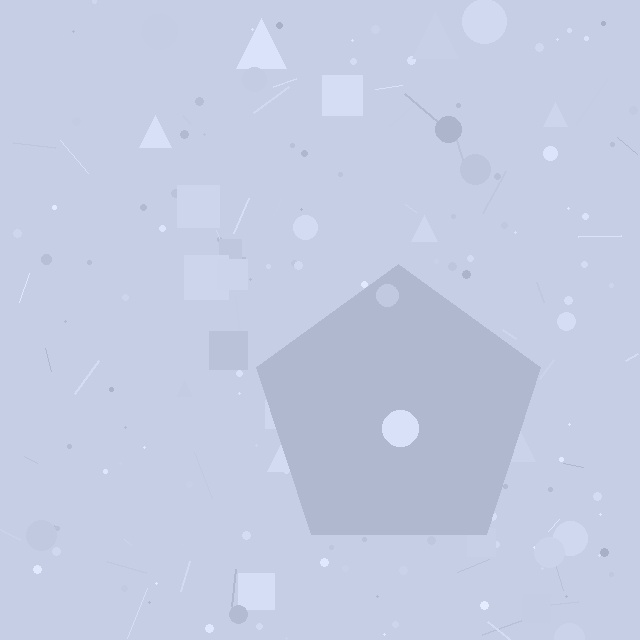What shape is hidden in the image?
A pentagon is hidden in the image.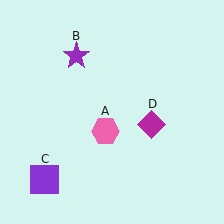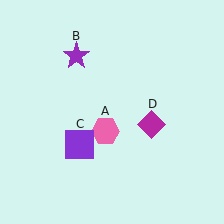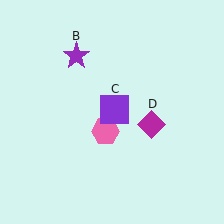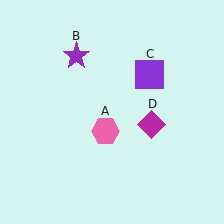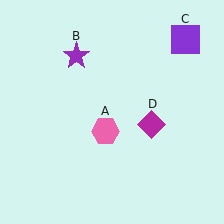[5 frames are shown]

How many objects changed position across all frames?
1 object changed position: purple square (object C).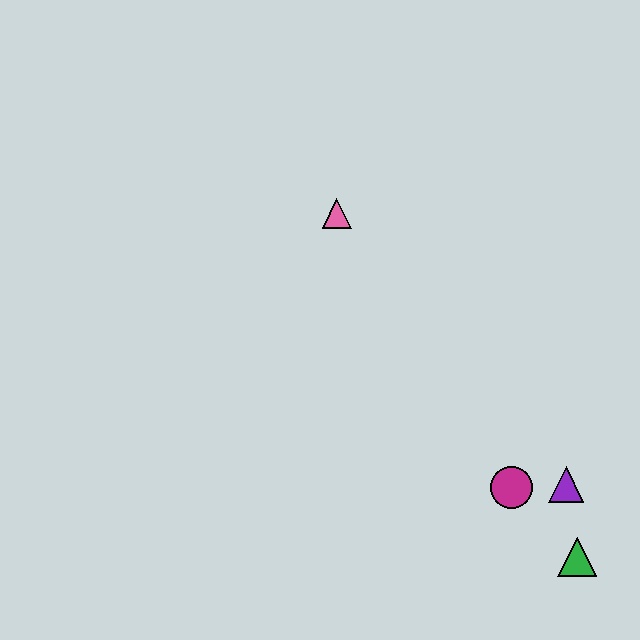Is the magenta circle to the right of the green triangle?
No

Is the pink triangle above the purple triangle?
Yes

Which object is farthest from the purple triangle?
The pink triangle is farthest from the purple triangle.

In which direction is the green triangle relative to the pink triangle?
The green triangle is below the pink triangle.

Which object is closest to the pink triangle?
The magenta circle is closest to the pink triangle.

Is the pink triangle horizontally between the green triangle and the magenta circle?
No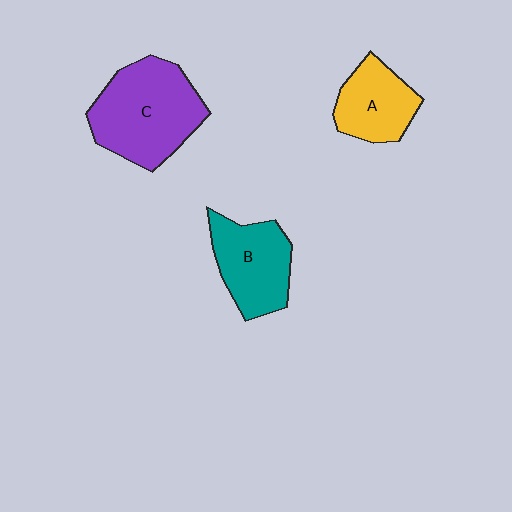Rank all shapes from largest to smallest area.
From largest to smallest: C (purple), B (teal), A (yellow).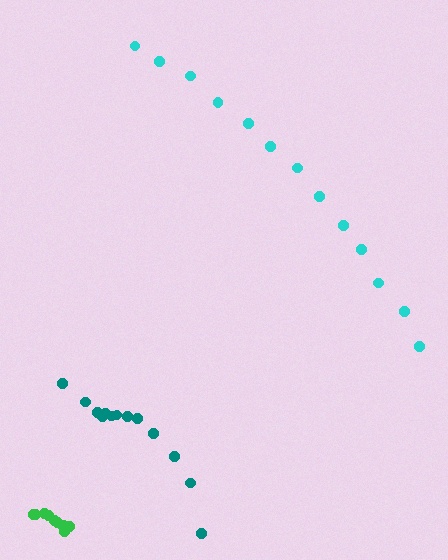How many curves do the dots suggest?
There are 3 distinct paths.